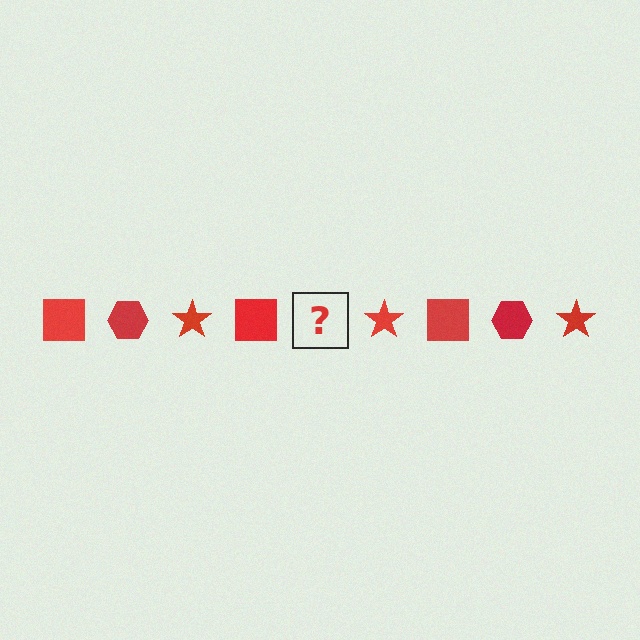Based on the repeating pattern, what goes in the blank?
The blank should be a red hexagon.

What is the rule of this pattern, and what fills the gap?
The rule is that the pattern cycles through square, hexagon, star shapes in red. The gap should be filled with a red hexagon.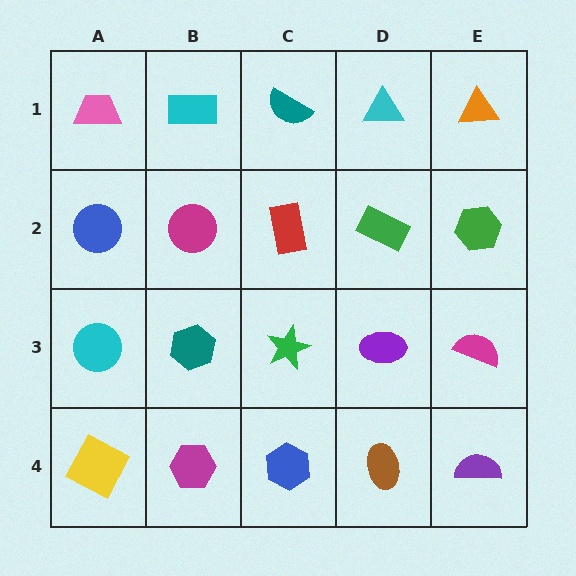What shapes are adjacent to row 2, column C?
A teal semicircle (row 1, column C), a green star (row 3, column C), a magenta circle (row 2, column B), a green rectangle (row 2, column D).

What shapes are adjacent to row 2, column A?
A pink trapezoid (row 1, column A), a cyan circle (row 3, column A), a magenta circle (row 2, column B).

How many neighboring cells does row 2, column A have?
3.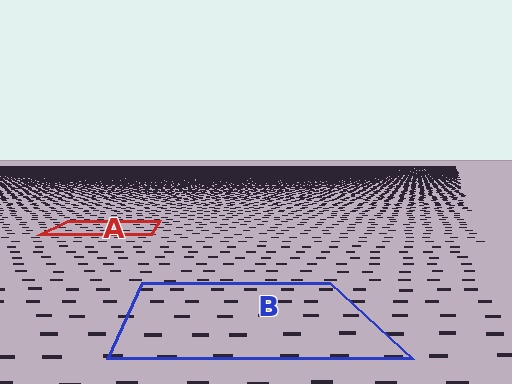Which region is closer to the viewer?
Region B is closer. The texture elements there are larger and more spread out.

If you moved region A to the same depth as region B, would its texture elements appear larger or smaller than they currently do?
They would appear larger. At a closer depth, the same texture elements are projected at a bigger on-screen size.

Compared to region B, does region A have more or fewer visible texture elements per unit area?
Region A has more texture elements per unit area — they are packed more densely because it is farther away.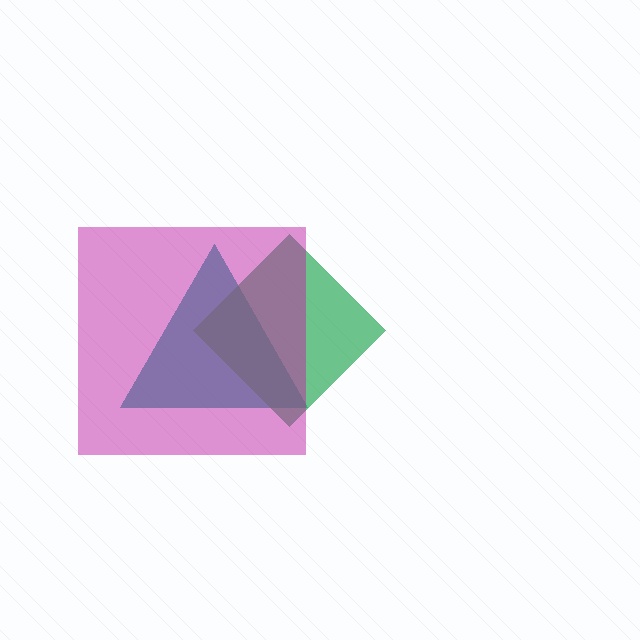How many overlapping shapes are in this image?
There are 3 overlapping shapes in the image.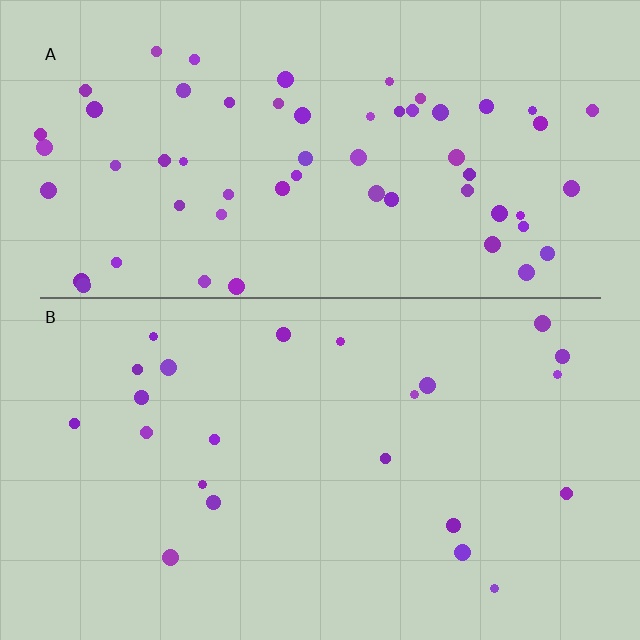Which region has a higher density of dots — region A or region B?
A (the top).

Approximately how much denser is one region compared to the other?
Approximately 2.6× — region A over region B.